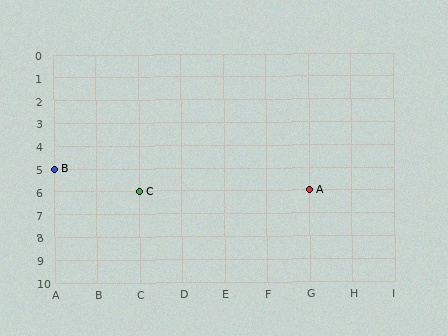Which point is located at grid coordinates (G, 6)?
Point A is at (G, 6).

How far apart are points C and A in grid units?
Points C and A are 4 columns apart.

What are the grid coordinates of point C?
Point C is at grid coordinates (C, 6).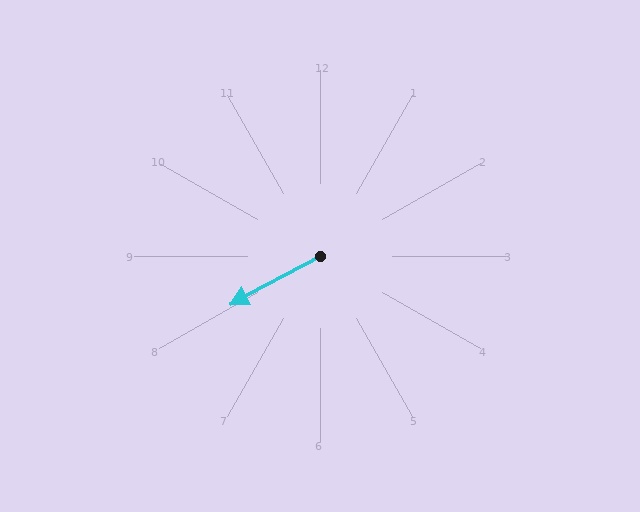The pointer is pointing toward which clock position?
Roughly 8 o'clock.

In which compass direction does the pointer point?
Southwest.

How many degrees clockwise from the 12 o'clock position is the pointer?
Approximately 242 degrees.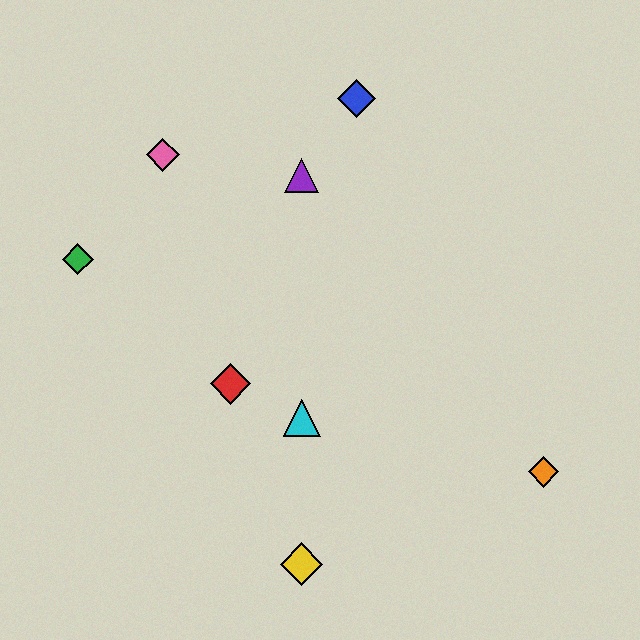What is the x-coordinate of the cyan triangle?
The cyan triangle is at x≈302.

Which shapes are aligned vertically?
The yellow diamond, the purple triangle, the cyan triangle are aligned vertically.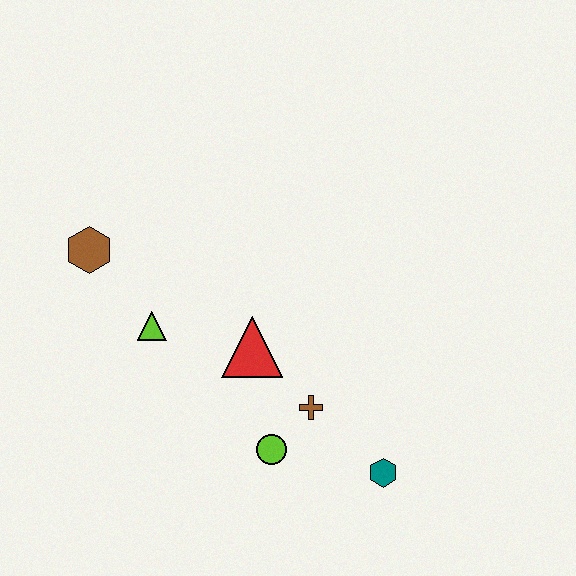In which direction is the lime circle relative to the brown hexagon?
The lime circle is below the brown hexagon.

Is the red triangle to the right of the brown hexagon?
Yes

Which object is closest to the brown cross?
The lime circle is closest to the brown cross.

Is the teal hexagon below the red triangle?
Yes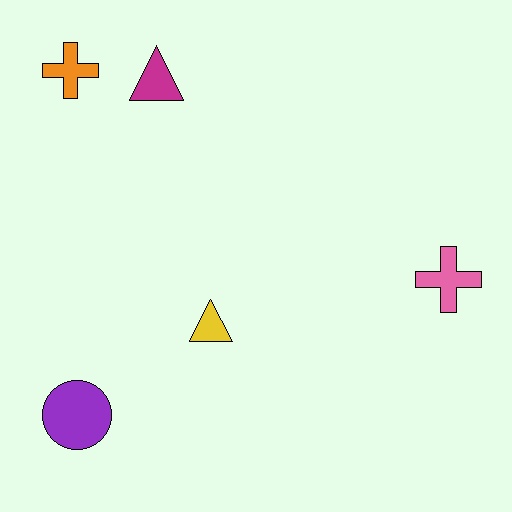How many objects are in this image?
There are 5 objects.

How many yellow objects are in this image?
There is 1 yellow object.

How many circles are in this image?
There is 1 circle.